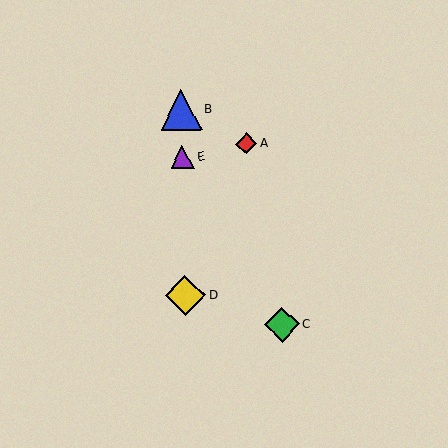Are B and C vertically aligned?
No, B is at x≈181 and C is at x≈282.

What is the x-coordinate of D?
Object D is at x≈185.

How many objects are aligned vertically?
3 objects (B, D, E) are aligned vertically.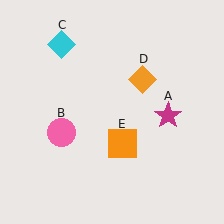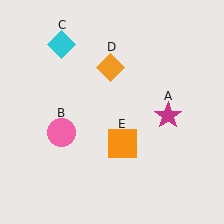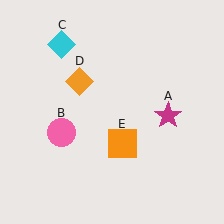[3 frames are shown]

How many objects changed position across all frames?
1 object changed position: orange diamond (object D).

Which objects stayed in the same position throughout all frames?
Magenta star (object A) and pink circle (object B) and cyan diamond (object C) and orange square (object E) remained stationary.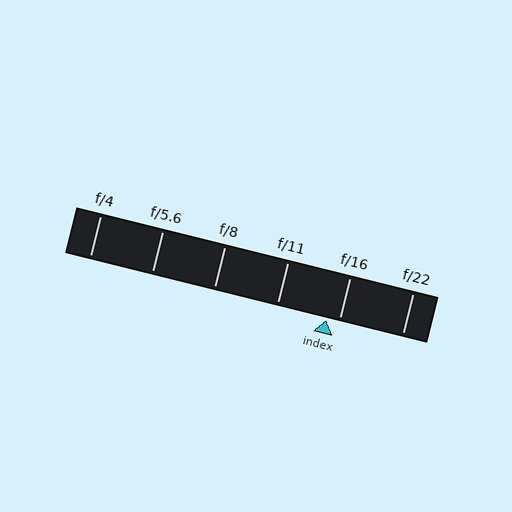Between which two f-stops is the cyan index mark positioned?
The index mark is between f/11 and f/16.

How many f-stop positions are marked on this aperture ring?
There are 6 f-stop positions marked.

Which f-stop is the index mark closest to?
The index mark is closest to f/16.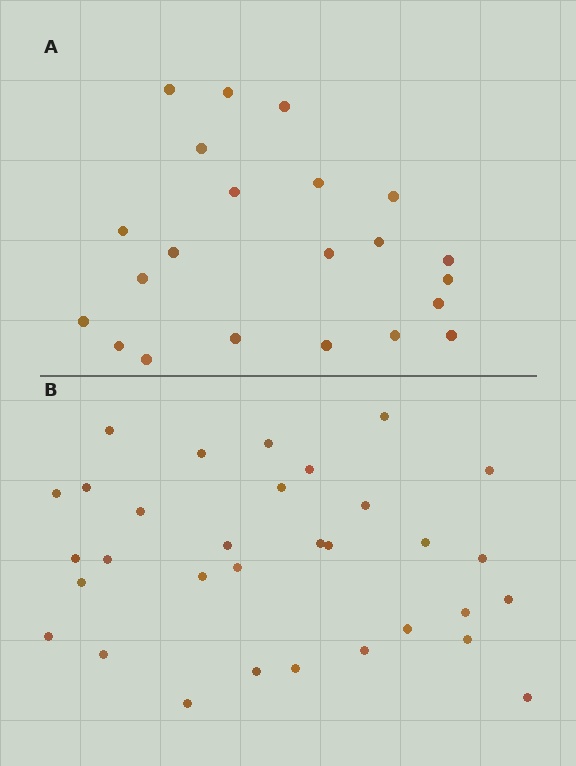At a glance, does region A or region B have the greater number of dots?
Region B (the bottom region) has more dots.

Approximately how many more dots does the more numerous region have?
Region B has roughly 10 or so more dots than region A.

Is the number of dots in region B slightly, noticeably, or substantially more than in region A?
Region B has substantially more. The ratio is roughly 1.5 to 1.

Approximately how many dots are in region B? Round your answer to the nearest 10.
About 30 dots. (The exact count is 32, which rounds to 30.)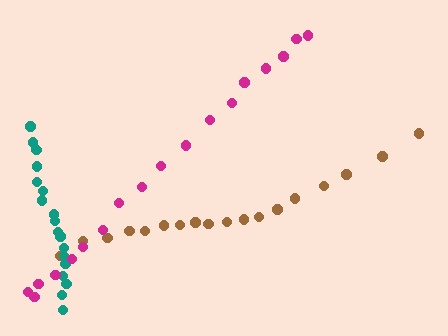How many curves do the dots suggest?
There are 3 distinct paths.